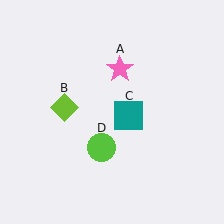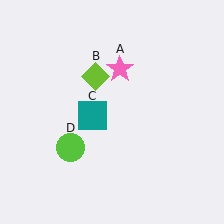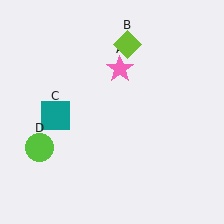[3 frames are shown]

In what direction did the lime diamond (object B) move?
The lime diamond (object B) moved up and to the right.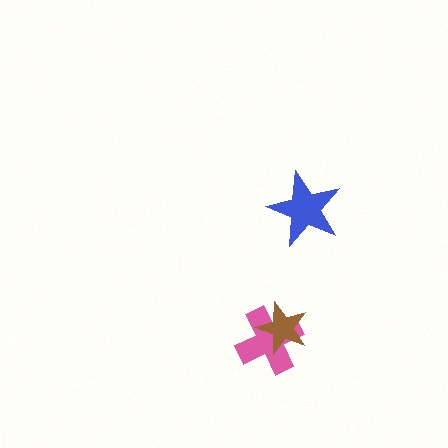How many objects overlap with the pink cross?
1 object overlaps with the pink cross.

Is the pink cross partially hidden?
Yes, it is partially covered by another shape.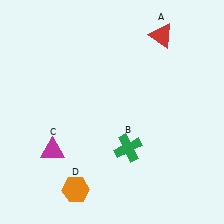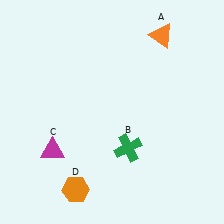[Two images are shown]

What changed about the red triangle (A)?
In Image 1, A is red. In Image 2, it changed to orange.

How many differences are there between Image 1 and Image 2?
There is 1 difference between the two images.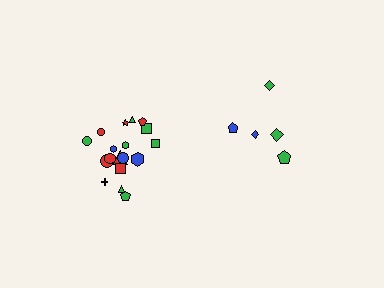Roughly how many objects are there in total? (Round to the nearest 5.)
Roughly 25 objects in total.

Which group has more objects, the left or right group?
The left group.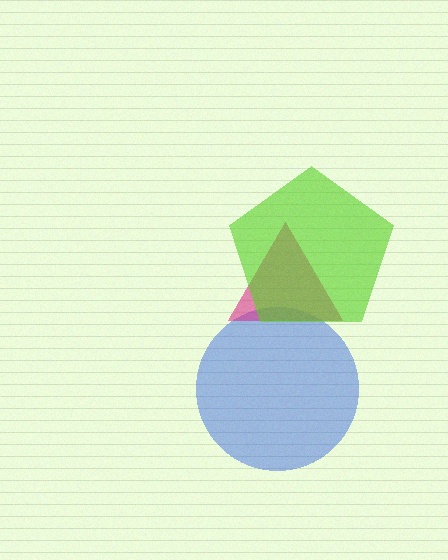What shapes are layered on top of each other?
The layered shapes are: a blue circle, a magenta triangle, a lime pentagon.